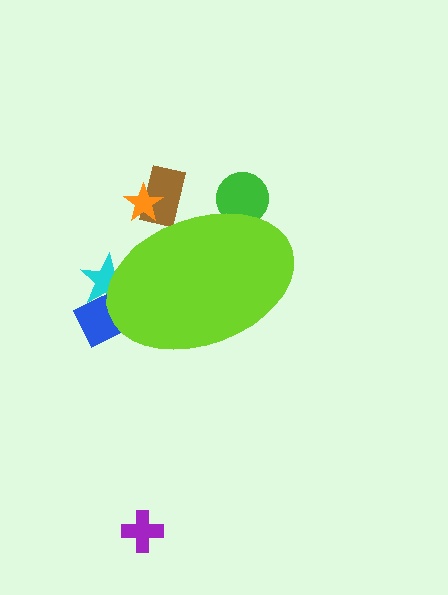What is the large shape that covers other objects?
A lime ellipse.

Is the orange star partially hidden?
Yes, the orange star is partially hidden behind the lime ellipse.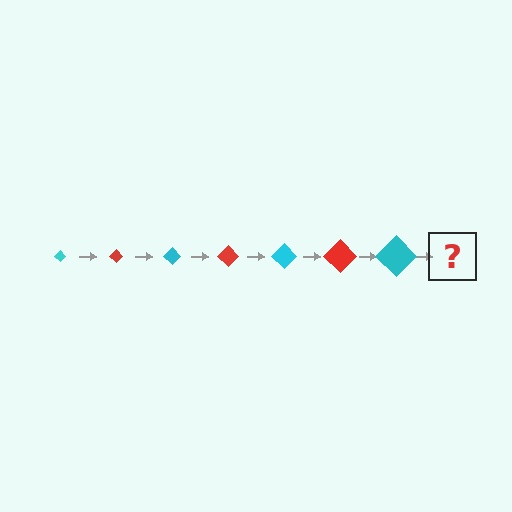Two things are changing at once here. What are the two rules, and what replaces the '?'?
The two rules are that the diamond grows larger each step and the color cycles through cyan and red. The '?' should be a red diamond, larger than the previous one.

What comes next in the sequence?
The next element should be a red diamond, larger than the previous one.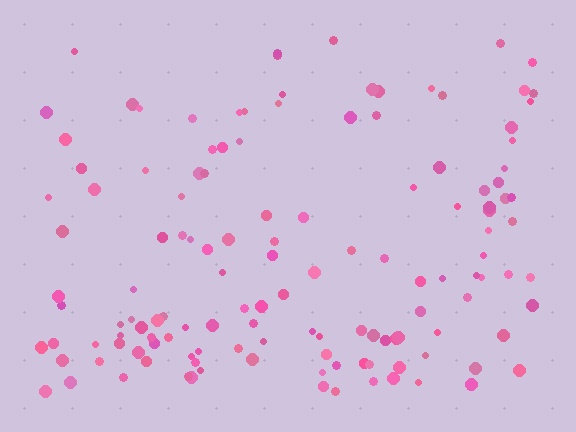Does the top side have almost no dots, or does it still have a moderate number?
Still a moderate number, just noticeably fewer than the bottom.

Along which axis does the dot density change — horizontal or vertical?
Vertical.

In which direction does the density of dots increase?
From top to bottom, with the bottom side densest.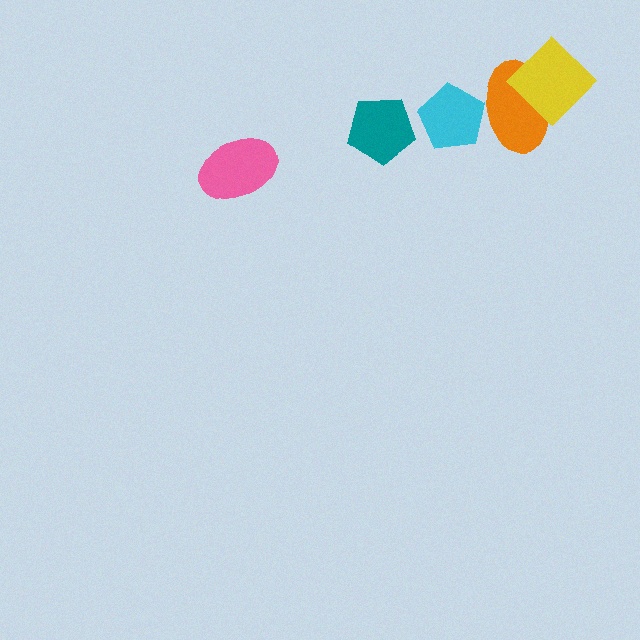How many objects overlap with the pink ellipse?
0 objects overlap with the pink ellipse.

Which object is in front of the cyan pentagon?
The orange ellipse is in front of the cyan pentagon.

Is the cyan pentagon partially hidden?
Yes, it is partially covered by another shape.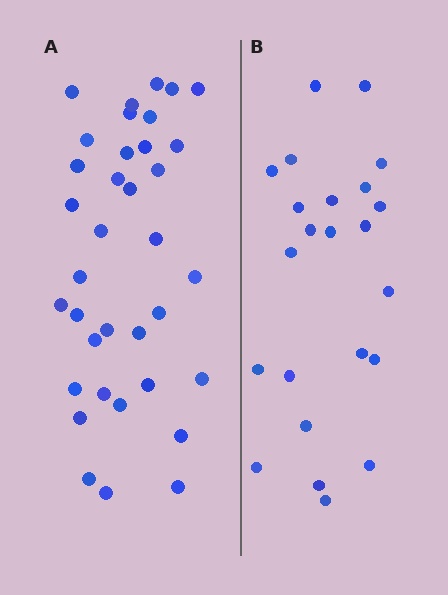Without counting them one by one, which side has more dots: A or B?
Region A (the left region) has more dots.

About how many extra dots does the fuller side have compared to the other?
Region A has approximately 15 more dots than region B.